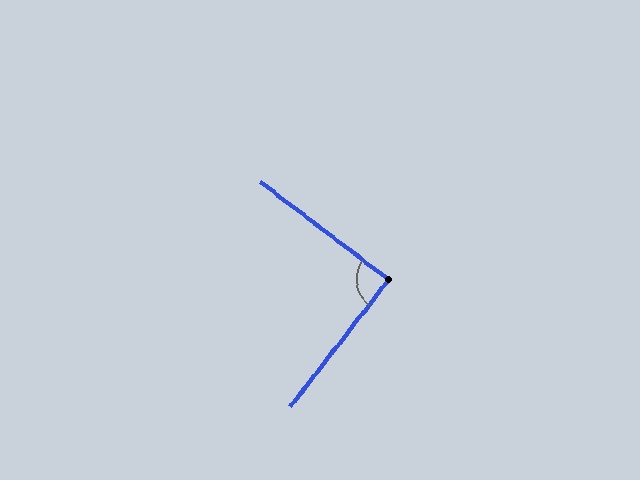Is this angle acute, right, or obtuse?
It is approximately a right angle.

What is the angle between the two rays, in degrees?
Approximately 90 degrees.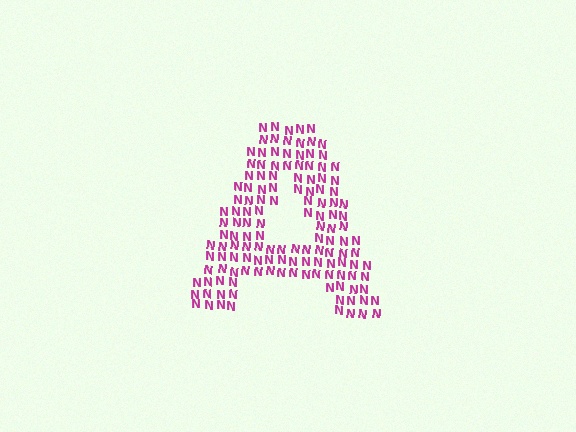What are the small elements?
The small elements are letter N's.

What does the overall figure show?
The overall figure shows the letter A.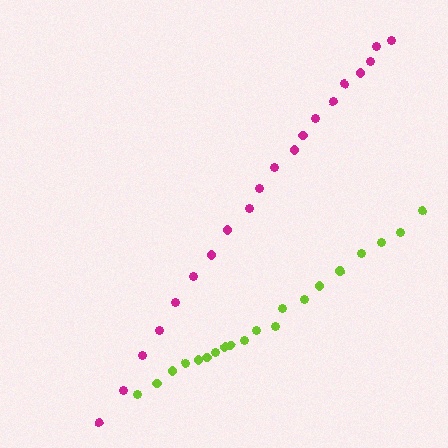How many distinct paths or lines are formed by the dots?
There are 2 distinct paths.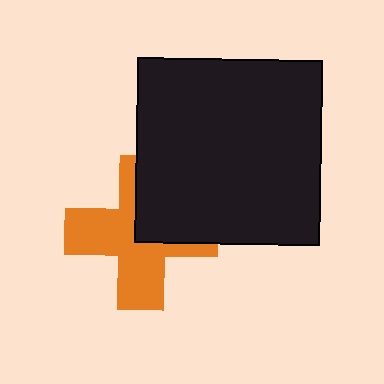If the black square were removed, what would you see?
You would see the complete orange cross.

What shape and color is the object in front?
The object in front is a black square.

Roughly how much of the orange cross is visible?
About half of it is visible (roughly 64%).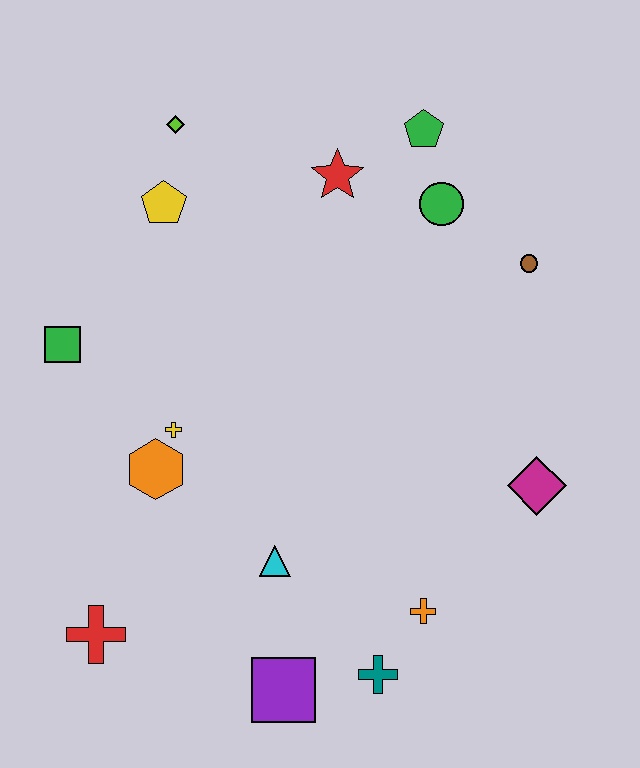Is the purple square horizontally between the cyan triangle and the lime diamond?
No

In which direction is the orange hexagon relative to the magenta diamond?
The orange hexagon is to the left of the magenta diamond.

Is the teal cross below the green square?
Yes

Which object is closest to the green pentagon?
The green circle is closest to the green pentagon.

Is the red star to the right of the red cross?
Yes